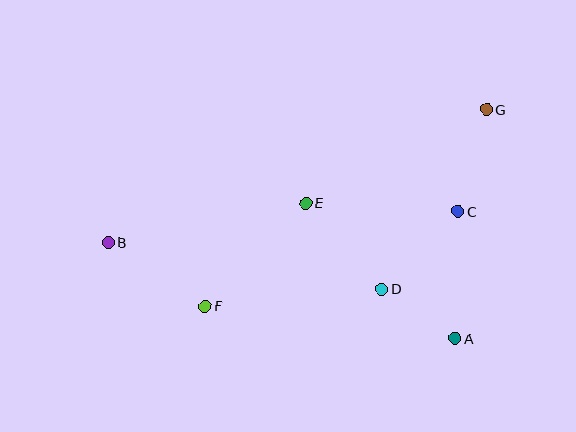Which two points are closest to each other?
Points A and D are closest to each other.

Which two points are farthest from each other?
Points B and G are farthest from each other.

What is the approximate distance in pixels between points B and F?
The distance between B and F is approximately 116 pixels.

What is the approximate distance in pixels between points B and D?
The distance between B and D is approximately 278 pixels.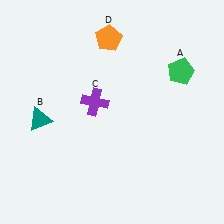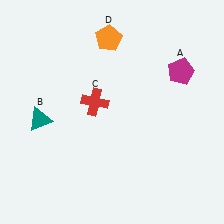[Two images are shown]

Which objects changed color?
A changed from green to magenta. C changed from purple to red.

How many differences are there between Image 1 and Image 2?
There are 2 differences between the two images.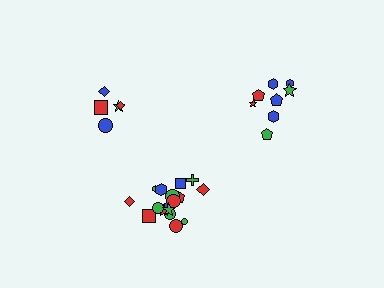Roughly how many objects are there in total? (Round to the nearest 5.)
Roughly 30 objects in total.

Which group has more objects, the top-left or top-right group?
The top-right group.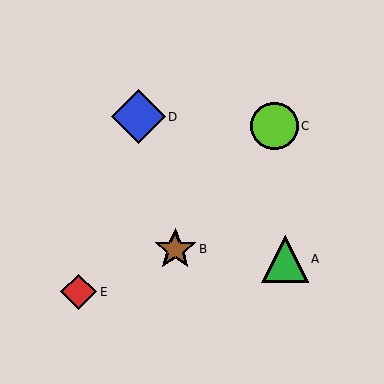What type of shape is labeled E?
Shape E is a red diamond.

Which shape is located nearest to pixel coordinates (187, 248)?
The brown star (labeled B) at (175, 249) is nearest to that location.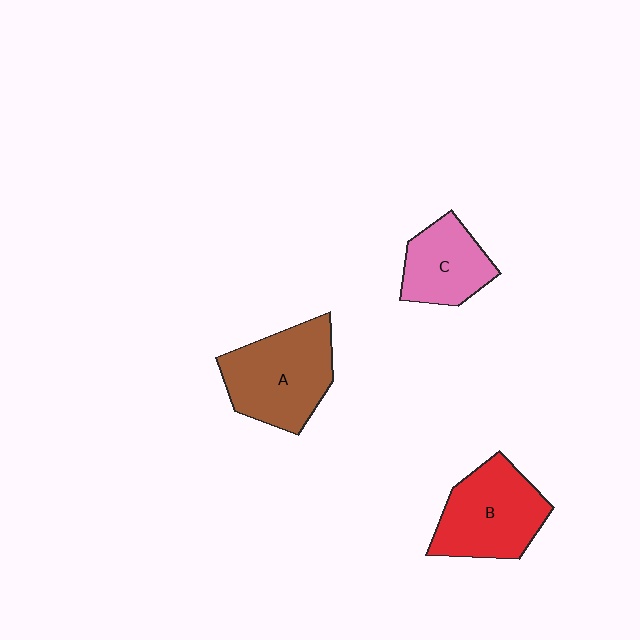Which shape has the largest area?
Shape A (brown).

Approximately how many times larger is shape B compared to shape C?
Approximately 1.4 times.